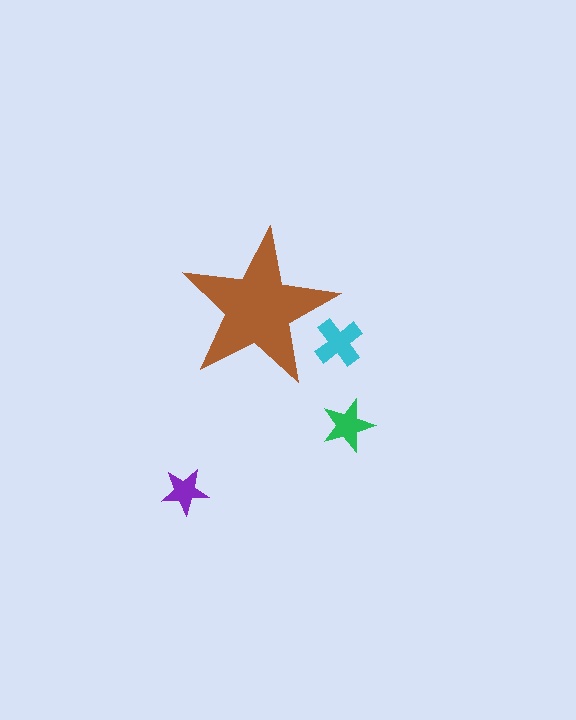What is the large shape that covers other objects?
A brown star.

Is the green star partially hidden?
No, the green star is fully visible.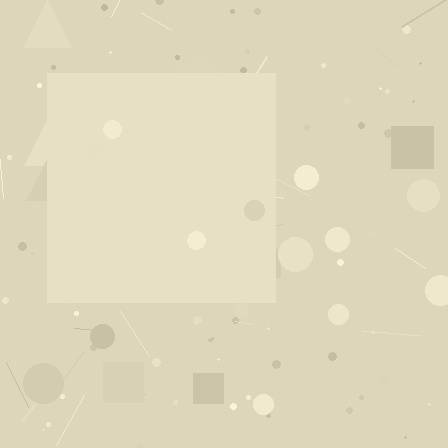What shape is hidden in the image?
A square is hidden in the image.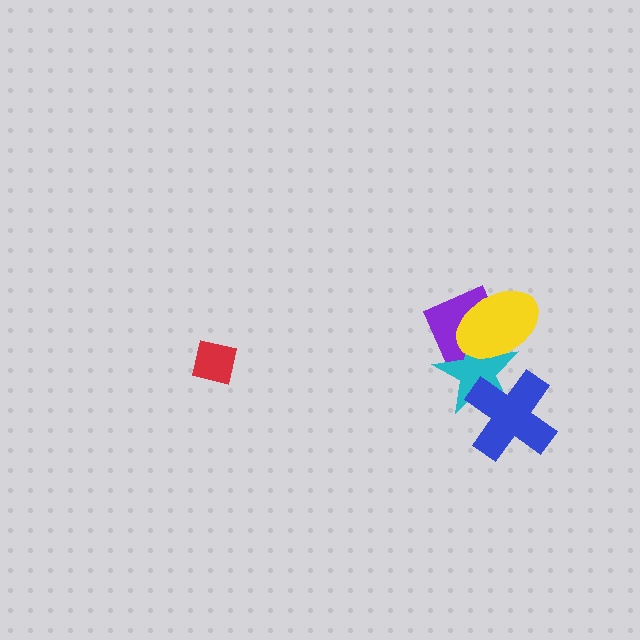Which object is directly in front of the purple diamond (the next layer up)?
The cyan star is directly in front of the purple diamond.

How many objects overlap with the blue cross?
1 object overlaps with the blue cross.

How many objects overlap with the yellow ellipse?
2 objects overlap with the yellow ellipse.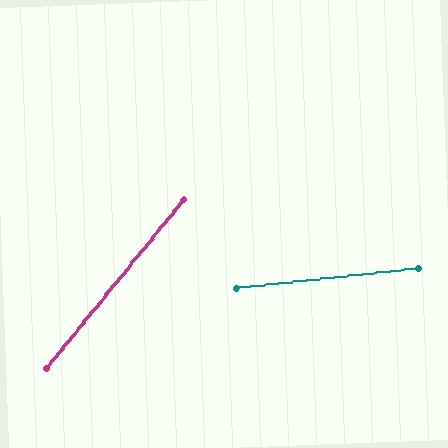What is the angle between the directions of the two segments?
Approximately 45 degrees.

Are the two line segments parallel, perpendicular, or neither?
Neither parallel nor perpendicular — they differ by about 45°.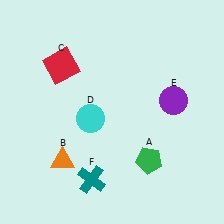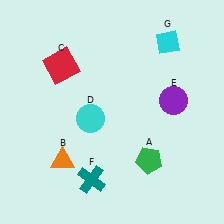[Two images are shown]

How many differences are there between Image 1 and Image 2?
There is 1 difference between the two images.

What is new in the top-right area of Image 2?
A cyan diamond (G) was added in the top-right area of Image 2.